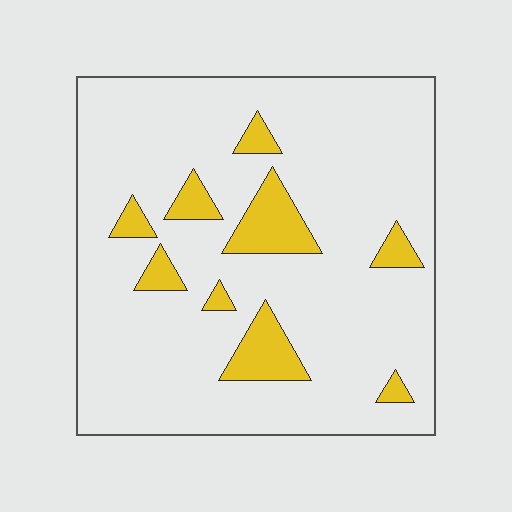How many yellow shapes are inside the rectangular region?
9.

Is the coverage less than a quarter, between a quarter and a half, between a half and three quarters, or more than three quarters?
Less than a quarter.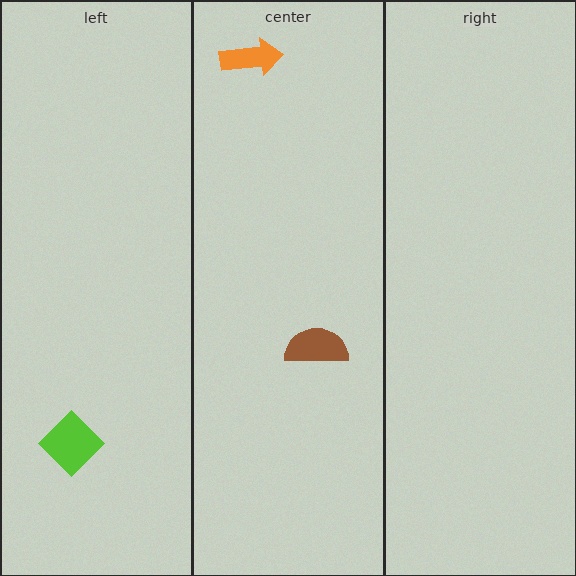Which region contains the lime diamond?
The left region.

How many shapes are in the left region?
1.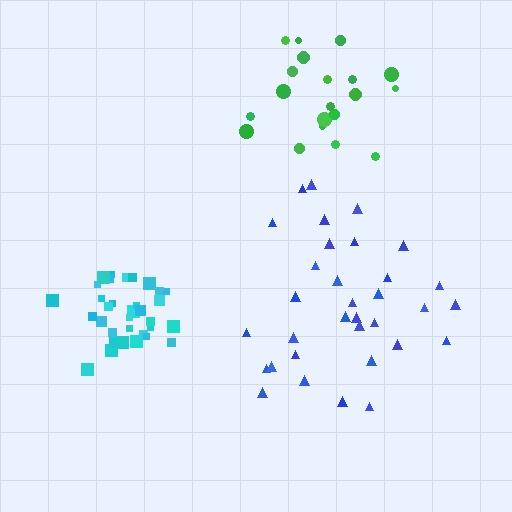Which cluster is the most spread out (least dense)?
Blue.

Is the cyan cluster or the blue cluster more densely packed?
Cyan.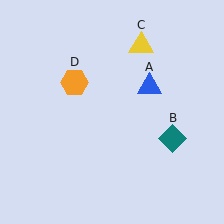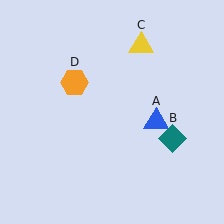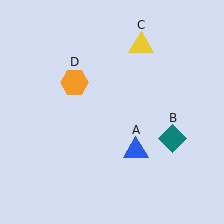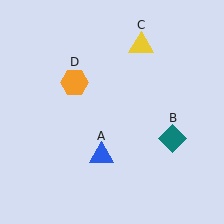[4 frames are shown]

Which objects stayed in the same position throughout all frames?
Teal diamond (object B) and yellow triangle (object C) and orange hexagon (object D) remained stationary.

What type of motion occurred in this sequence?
The blue triangle (object A) rotated clockwise around the center of the scene.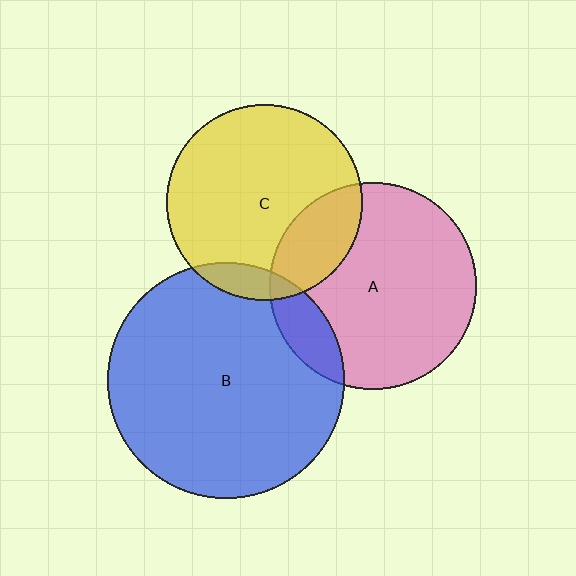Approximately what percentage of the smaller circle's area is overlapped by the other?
Approximately 20%.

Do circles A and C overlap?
Yes.